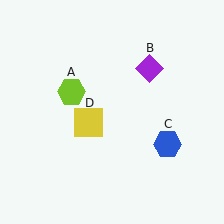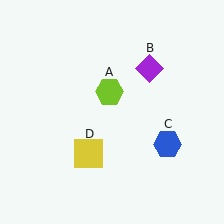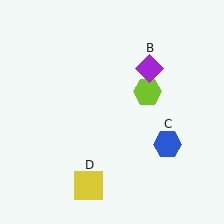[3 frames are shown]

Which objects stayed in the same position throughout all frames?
Purple diamond (object B) and blue hexagon (object C) remained stationary.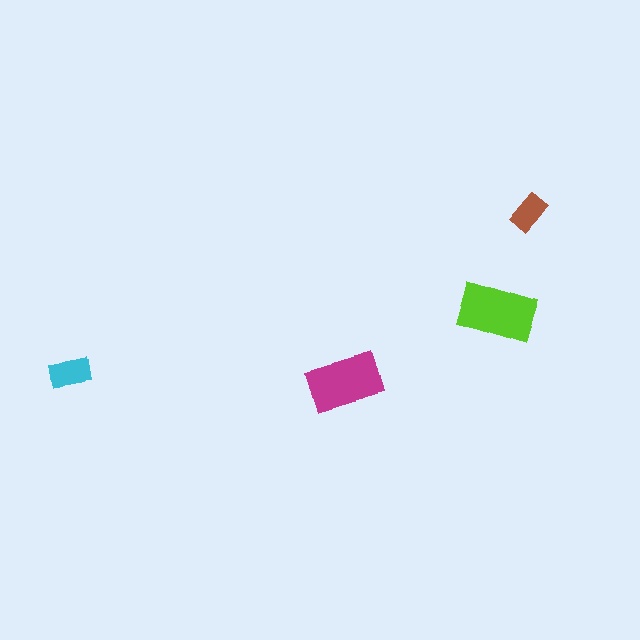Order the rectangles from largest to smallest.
the lime one, the magenta one, the cyan one, the brown one.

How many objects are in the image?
There are 4 objects in the image.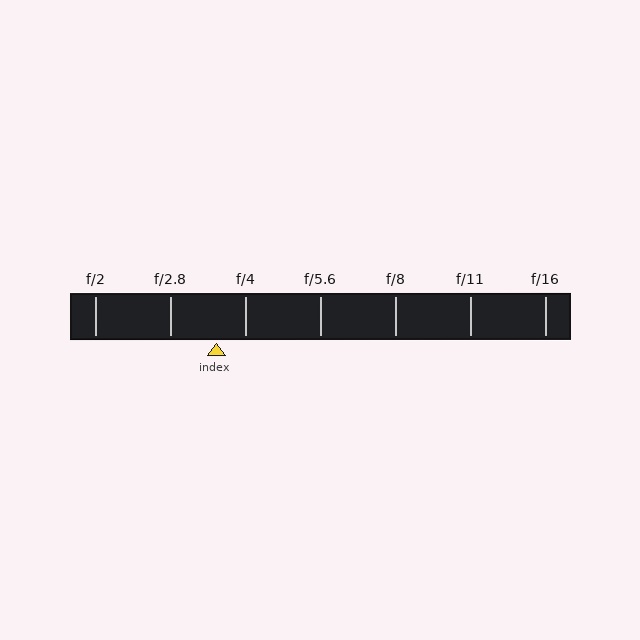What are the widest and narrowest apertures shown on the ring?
The widest aperture shown is f/2 and the narrowest is f/16.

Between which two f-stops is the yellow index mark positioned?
The index mark is between f/2.8 and f/4.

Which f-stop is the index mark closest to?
The index mark is closest to f/4.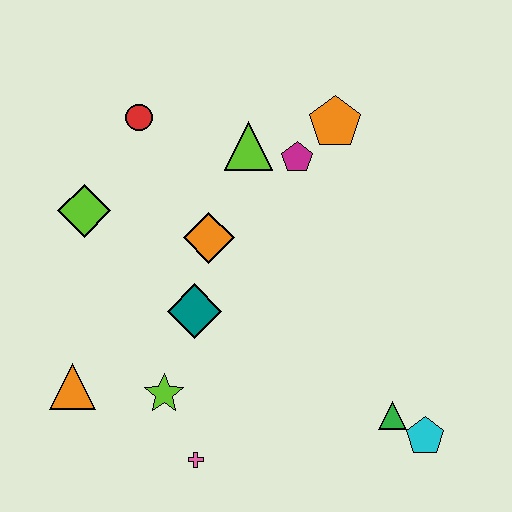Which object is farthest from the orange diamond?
The cyan pentagon is farthest from the orange diamond.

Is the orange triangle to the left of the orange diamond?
Yes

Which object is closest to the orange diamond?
The teal diamond is closest to the orange diamond.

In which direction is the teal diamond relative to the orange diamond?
The teal diamond is below the orange diamond.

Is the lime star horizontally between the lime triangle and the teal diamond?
No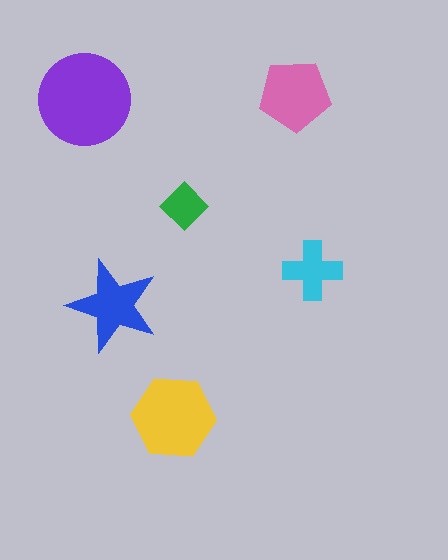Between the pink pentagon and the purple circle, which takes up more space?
The purple circle.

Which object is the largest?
The purple circle.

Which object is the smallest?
The green diamond.